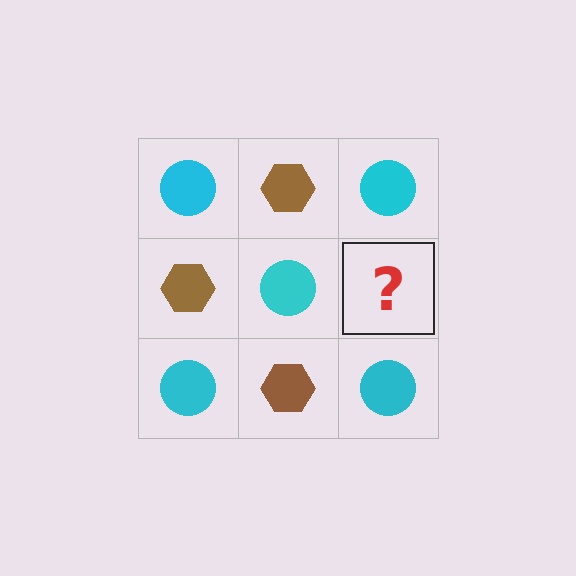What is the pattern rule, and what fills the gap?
The rule is that it alternates cyan circle and brown hexagon in a checkerboard pattern. The gap should be filled with a brown hexagon.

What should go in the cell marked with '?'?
The missing cell should contain a brown hexagon.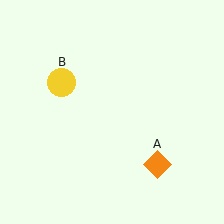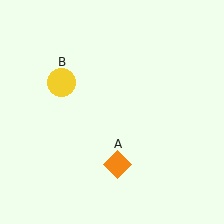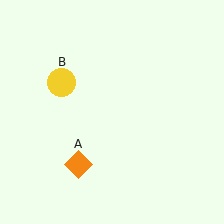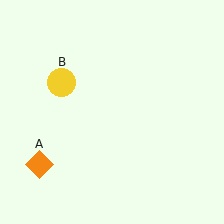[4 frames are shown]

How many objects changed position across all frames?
1 object changed position: orange diamond (object A).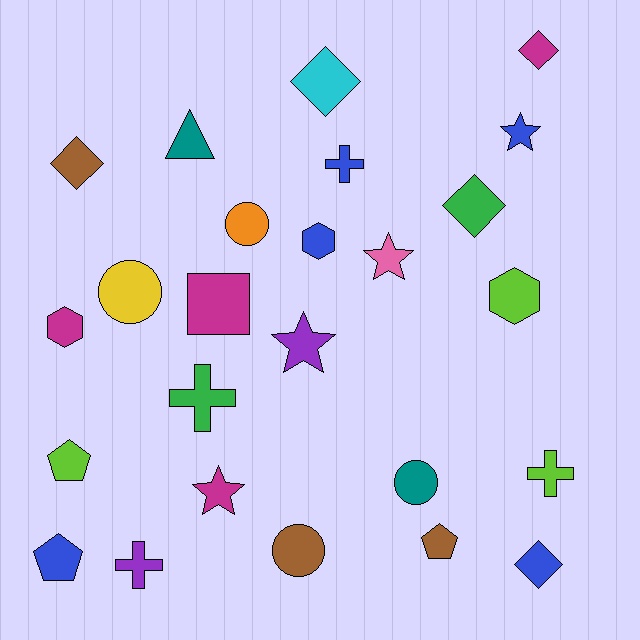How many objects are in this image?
There are 25 objects.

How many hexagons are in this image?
There are 3 hexagons.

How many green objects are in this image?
There are 2 green objects.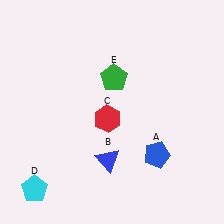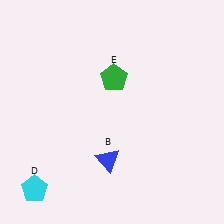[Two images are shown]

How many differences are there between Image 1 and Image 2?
There are 2 differences between the two images.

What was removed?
The red hexagon (C), the blue pentagon (A) were removed in Image 2.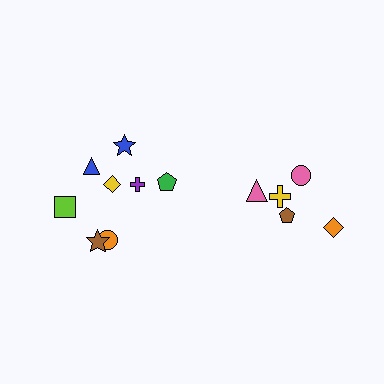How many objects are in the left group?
There are 8 objects.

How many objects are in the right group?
There are 5 objects.